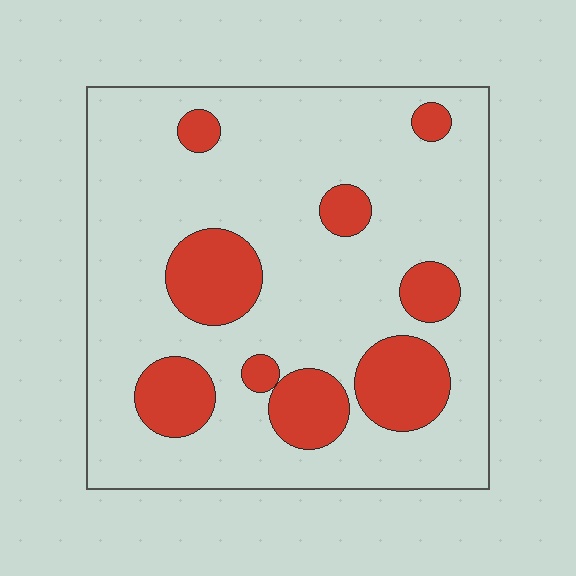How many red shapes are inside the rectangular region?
9.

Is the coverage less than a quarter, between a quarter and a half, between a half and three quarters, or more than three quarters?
Less than a quarter.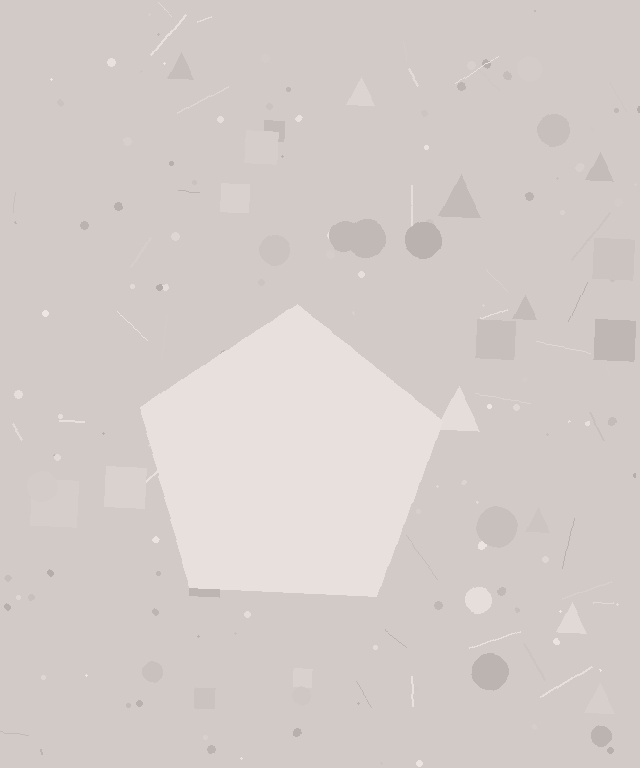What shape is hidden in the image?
A pentagon is hidden in the image.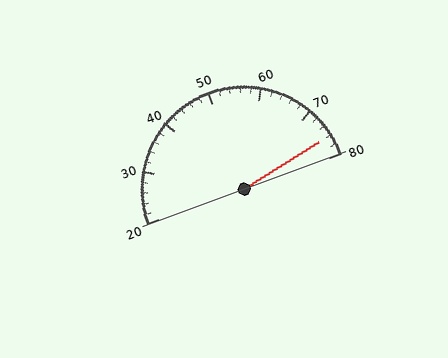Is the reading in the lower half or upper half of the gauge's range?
The reading is in the upper half of the range (20 to 80).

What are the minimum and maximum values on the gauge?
The gauge ranges from 20 to 80.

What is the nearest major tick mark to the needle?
The nearest major tick mark is 80.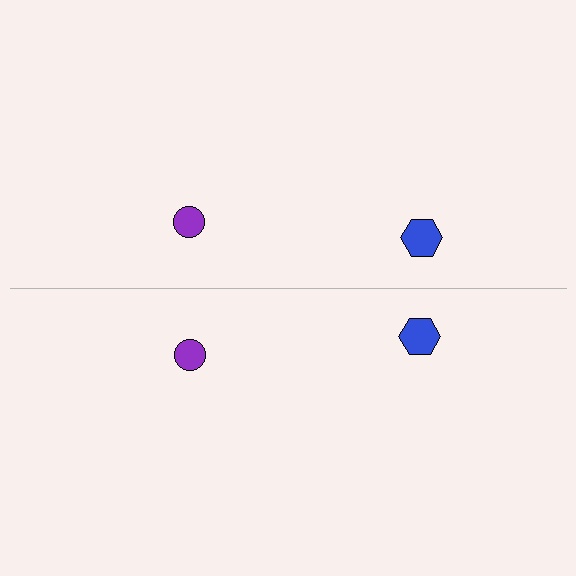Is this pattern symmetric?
Yes, this pattern has bilateral (reflection) symmetry.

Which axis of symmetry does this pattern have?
The pattern has a horizontal axis of symmetry running through the center of the image.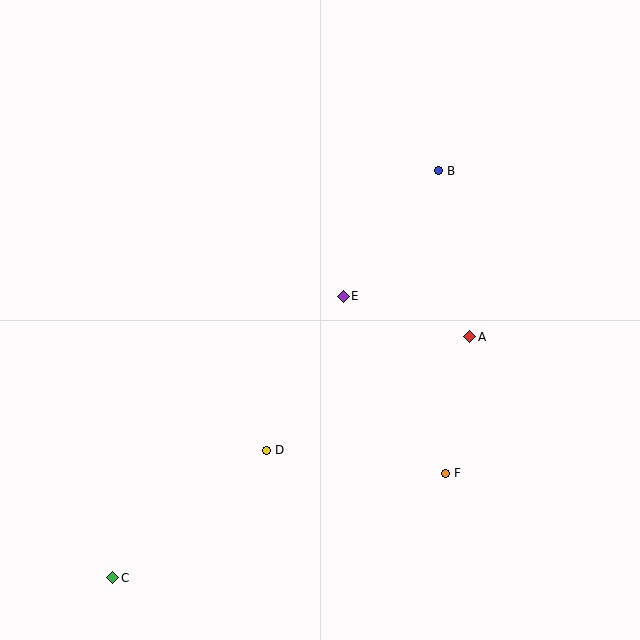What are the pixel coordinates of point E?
Point E is at (343, 296).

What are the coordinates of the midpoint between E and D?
The midpoint between E and D is at (305, 373).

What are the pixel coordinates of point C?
Point C is at (113, 578).